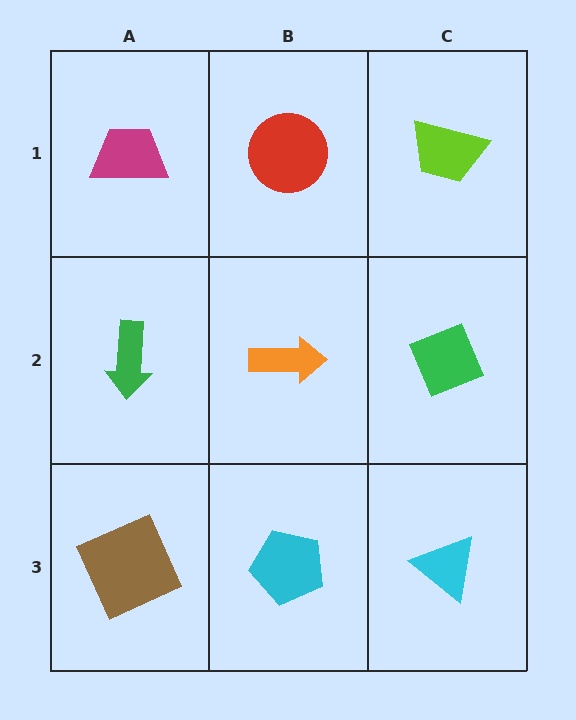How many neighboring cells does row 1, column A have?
2.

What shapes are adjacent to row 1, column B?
An orange arrow (row 2, column B), a magenta trapezoid (row 1, column A), a lime trapezoid (row 1, column C).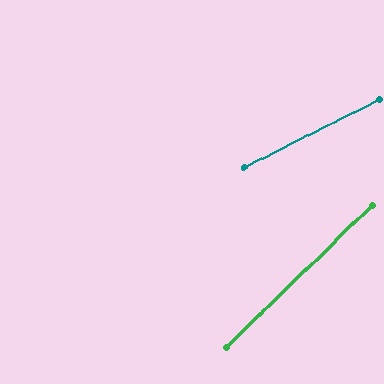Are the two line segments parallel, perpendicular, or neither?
Neither parallel nor perpendicular — they differ by about 17°.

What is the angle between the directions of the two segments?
Approximately 17 degrees.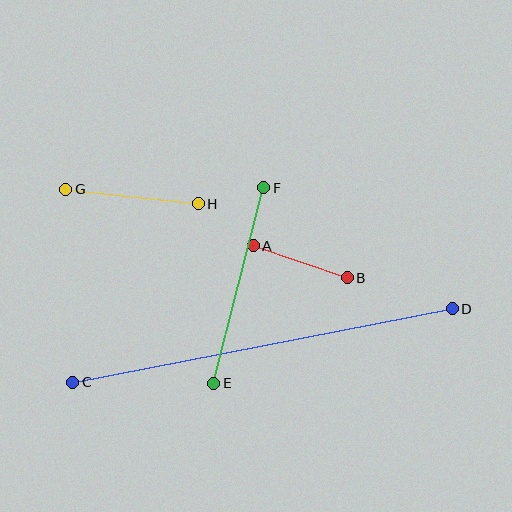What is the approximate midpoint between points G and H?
The midpoint is at approximately (132, 196) pixels.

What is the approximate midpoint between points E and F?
The midpoint is at approximately (239, 286) pixels.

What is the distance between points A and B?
The distance is approximately 99 pixels.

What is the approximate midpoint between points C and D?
The midpoint is at approximately (263, 345) pixels.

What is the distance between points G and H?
The distance is approximately 133 pixels.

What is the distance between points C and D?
The distance is approximately 387 pixels.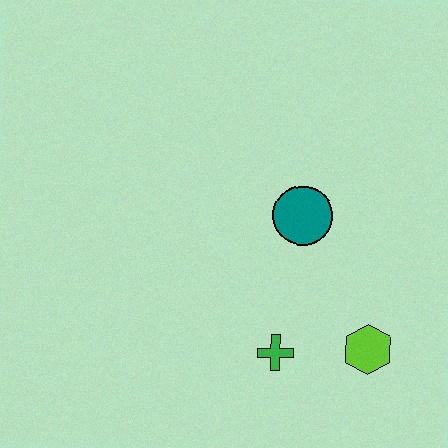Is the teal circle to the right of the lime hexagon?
No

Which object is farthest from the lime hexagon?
The teal circle is farthest from the lime hexagon.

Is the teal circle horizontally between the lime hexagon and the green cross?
Yes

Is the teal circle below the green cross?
No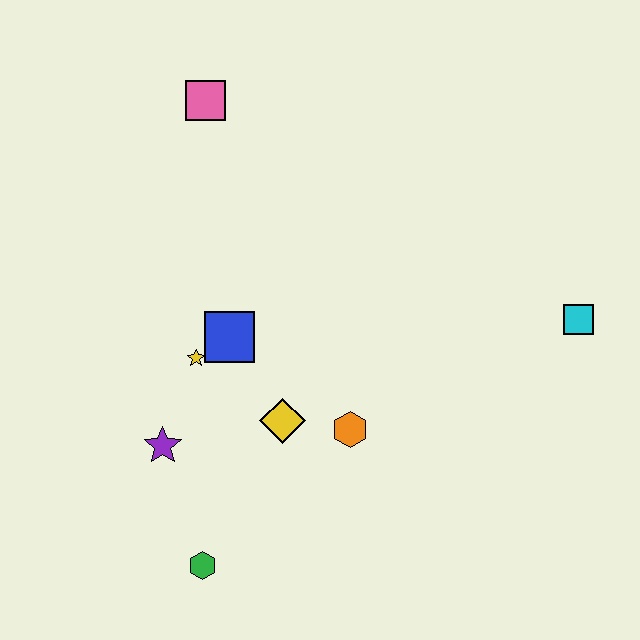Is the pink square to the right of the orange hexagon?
No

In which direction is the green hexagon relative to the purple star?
The green hexagon is below the purple star.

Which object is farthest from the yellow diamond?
The pink square is farthest from the yellow diamond.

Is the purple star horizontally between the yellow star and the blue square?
No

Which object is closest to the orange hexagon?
The yellow diamond is closest to the orange hexagon.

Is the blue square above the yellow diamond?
Yes